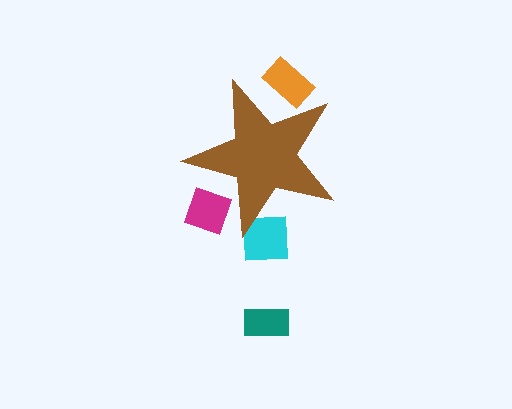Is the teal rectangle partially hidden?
No, the teal rectangle is fully visible.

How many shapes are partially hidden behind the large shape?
3 shapes are partially hidden.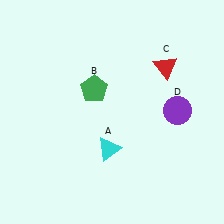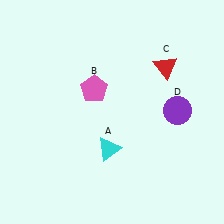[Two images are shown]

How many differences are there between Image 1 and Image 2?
There is 1 difference between the two images.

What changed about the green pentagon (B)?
In Image 1, B is green. In Image 2, it changed to pink.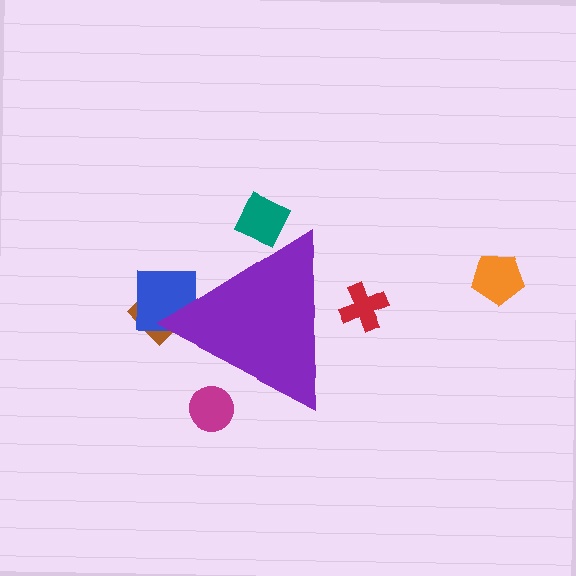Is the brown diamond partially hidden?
Yes, the brown diamond is partially hidden behind the purple triangle.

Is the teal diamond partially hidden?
Yes, the teal diamond is partially hidden behind the purple triangle.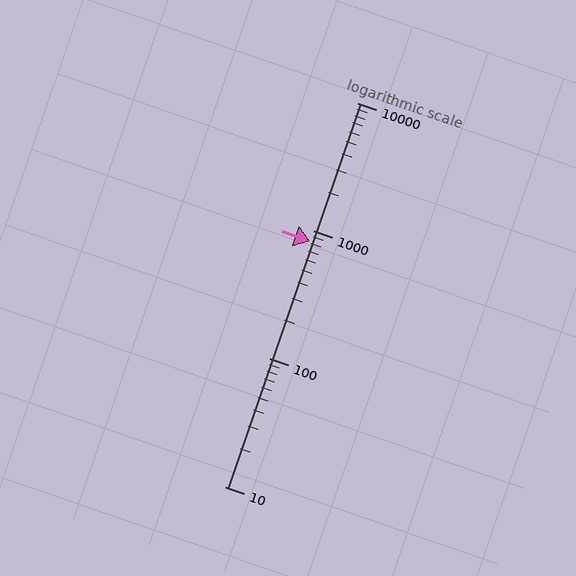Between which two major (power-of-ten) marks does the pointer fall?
The pointer is between 100 and 1000.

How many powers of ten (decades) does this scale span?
The scale spans 3 decades, from 10 to 10000.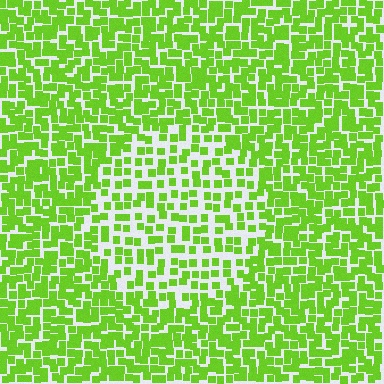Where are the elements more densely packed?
The elements are more densely packed outside the circle boundary.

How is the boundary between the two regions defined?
The boundary is defined by a change in element density (approximately 1.8x ratio). All elements are the same color, size, and shape.